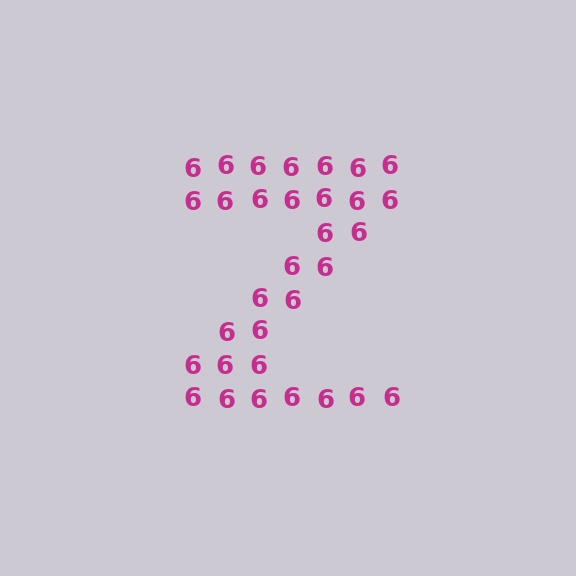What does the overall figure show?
The overall figure shows the letter Z.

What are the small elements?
The small elements are digit 6's.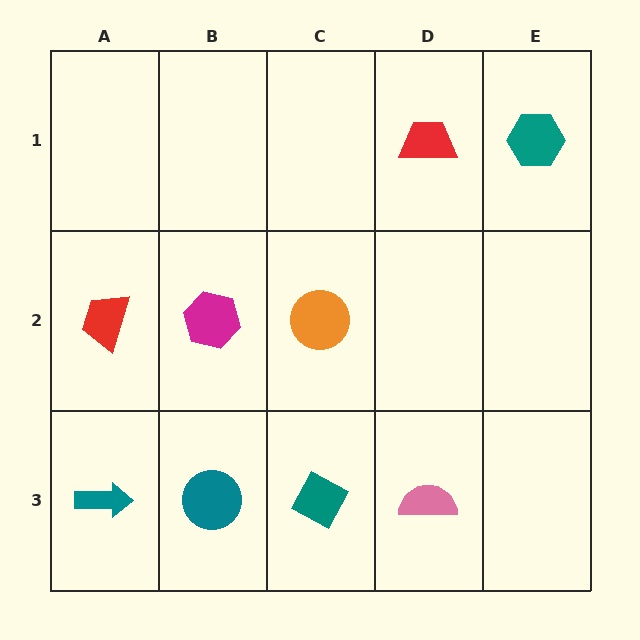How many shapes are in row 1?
2 shapes.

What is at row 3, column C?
A teal diamond.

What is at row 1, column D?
A red trapezoid.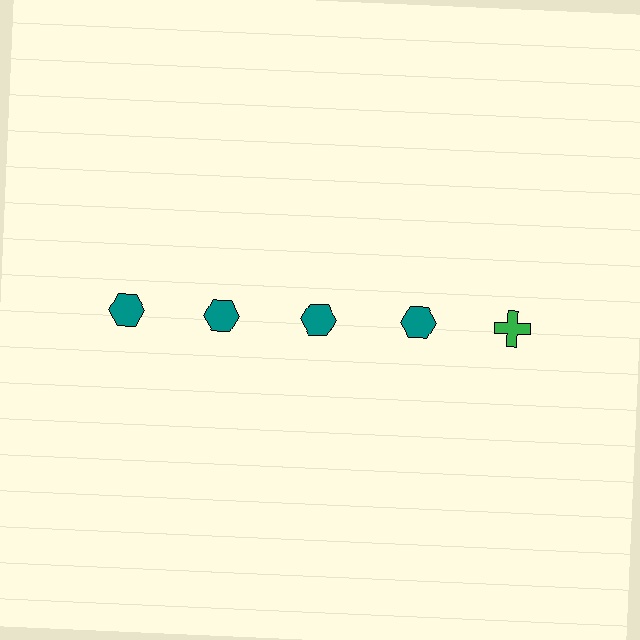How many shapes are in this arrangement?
There are 5 shapes arranged in a grid pattern.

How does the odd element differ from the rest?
It differs in both color (green instead of teal) and shape (cross instead of hexagon).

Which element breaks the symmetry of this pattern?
The green cross in the top row, rightmost column breaks the symmetry. All other shapes are teal hexagons.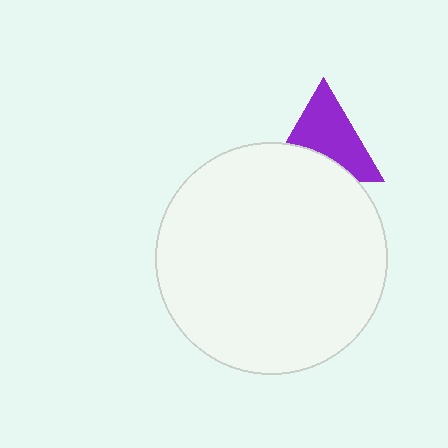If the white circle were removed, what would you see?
You would see the complete purple triangle.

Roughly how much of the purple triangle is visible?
About half of it is visible (roughly 65%).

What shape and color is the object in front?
The object in front is a white circle.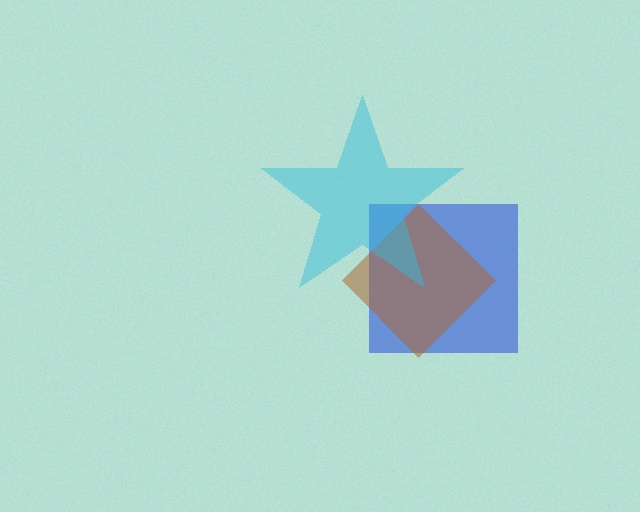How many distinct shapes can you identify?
There are 3 distinct shapes: a blue square, a brown diamond, a cyan star.